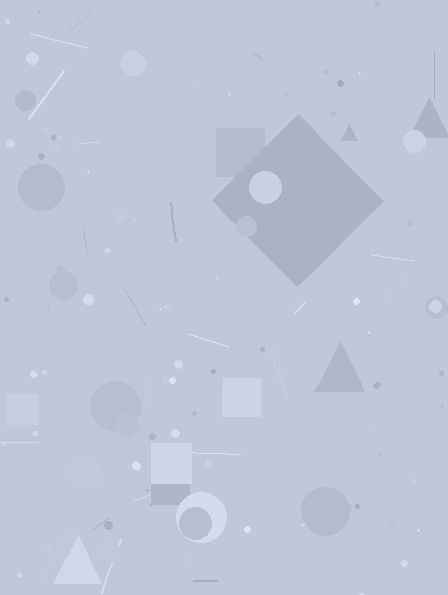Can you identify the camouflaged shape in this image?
The camouflaged shape is a diamond.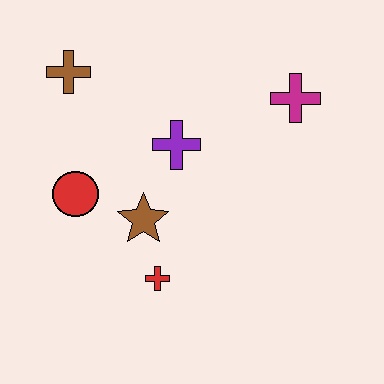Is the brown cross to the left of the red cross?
Yes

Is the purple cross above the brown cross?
No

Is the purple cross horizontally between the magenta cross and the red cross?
Yes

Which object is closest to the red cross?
The brown star is closest to the red cross.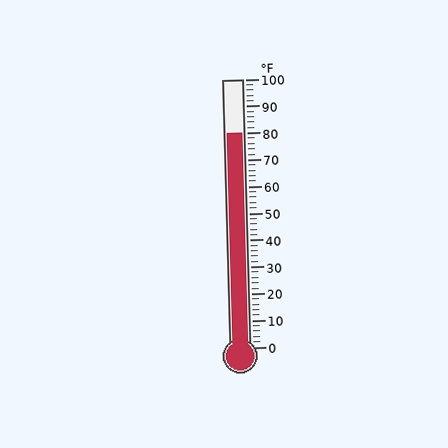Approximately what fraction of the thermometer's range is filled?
The thermometer is filled to approximately 80% of its range.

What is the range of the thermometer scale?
The thermometer scale ranges from 0°F to 100°F.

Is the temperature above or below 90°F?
The temperature is below 90°F.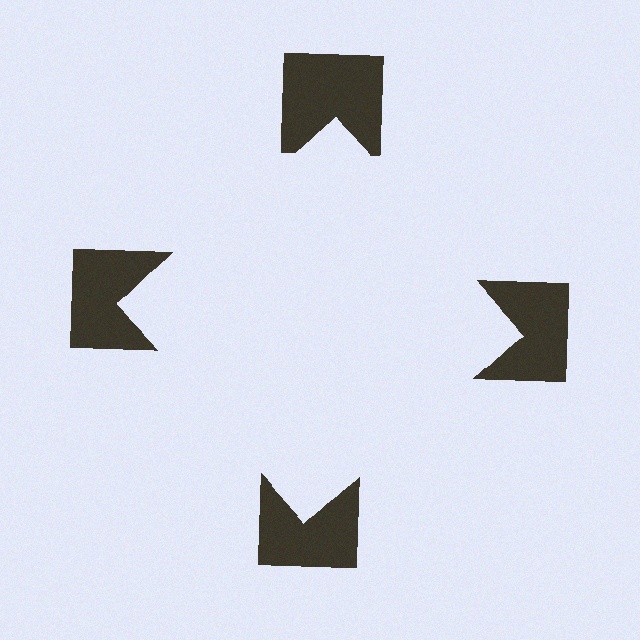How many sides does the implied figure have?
4 sides.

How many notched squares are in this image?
There are 4 — one at each vertex of the illusory square.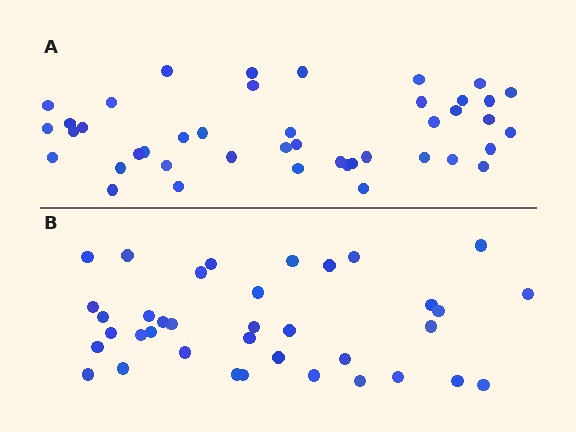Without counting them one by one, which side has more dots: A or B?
Region A (the top region) has more dots.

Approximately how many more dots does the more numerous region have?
Region A has about 6 more dots than region B.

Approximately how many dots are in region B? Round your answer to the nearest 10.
About 40 dots. (The exact count is 37, which rounds to 40.)